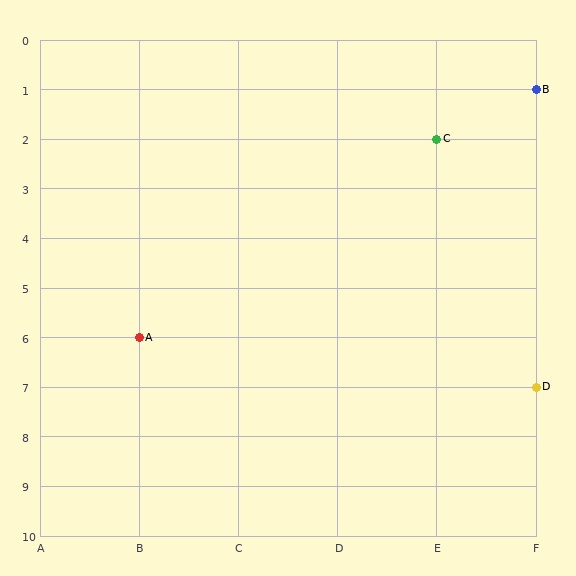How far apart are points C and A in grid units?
Points C and A are 3 columns and 4 rows apart (about 5.0 grid units diagonally).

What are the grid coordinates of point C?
Point C is at grid coordinates (E, 2).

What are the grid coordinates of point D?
Point D is at grid coordinates (F, 7).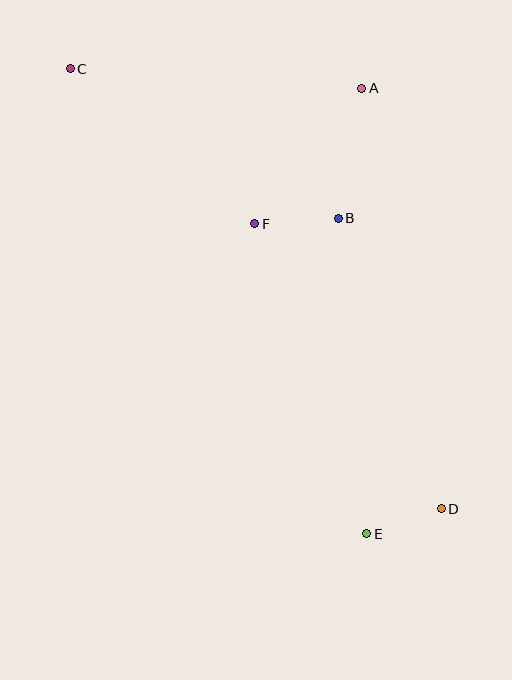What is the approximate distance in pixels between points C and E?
The distance between C and E is approximately 552 pixels.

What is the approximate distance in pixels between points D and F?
The distance between D and F is approximately 341 pixels.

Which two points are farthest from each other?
Points C and D are farthest from each other.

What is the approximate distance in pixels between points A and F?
The distance between A and F is approximately 173 pixels.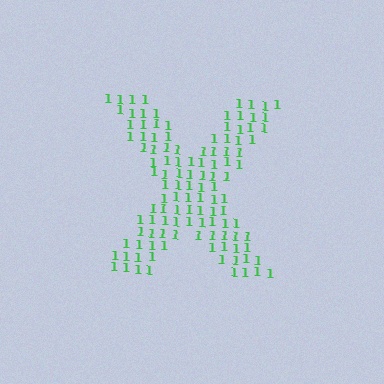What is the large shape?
The large shape is the letter X.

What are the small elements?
The small elements are digit 1's.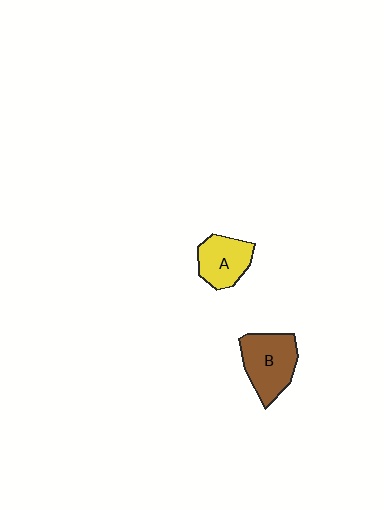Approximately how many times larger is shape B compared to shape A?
Approximately 1.3 times.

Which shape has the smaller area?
Shape A (yellow).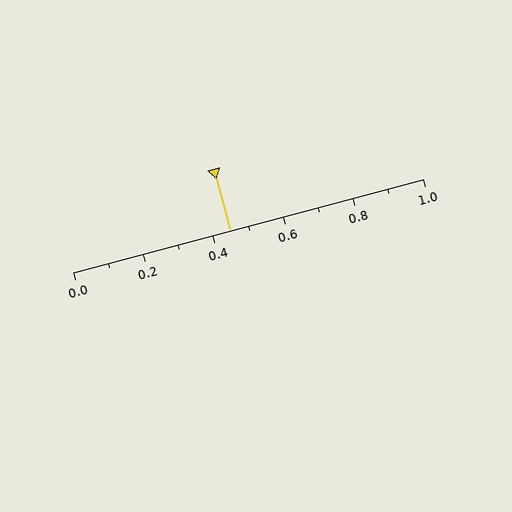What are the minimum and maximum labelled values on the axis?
The axis runs from 0.0 to 1.0.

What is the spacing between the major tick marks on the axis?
The major ticks are spaced 0.2 apart.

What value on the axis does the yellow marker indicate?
The marker indicates approximately 0.45.